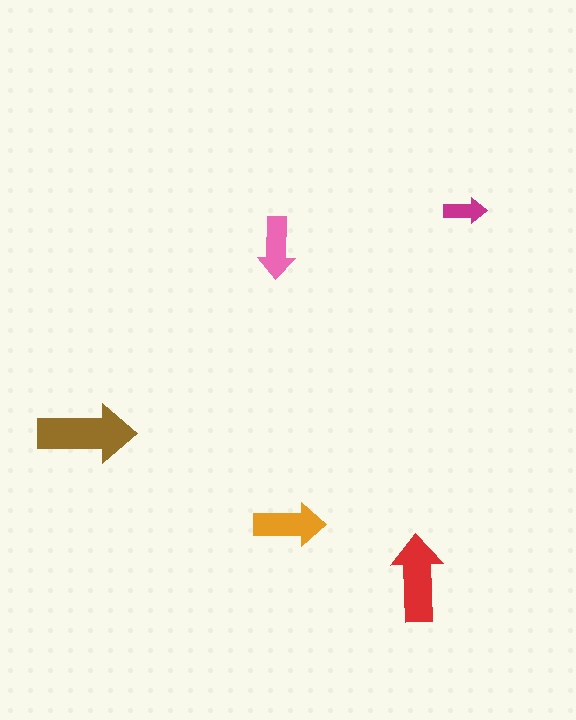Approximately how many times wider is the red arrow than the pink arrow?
About 1.5 times wider.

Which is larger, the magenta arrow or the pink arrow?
The pink one.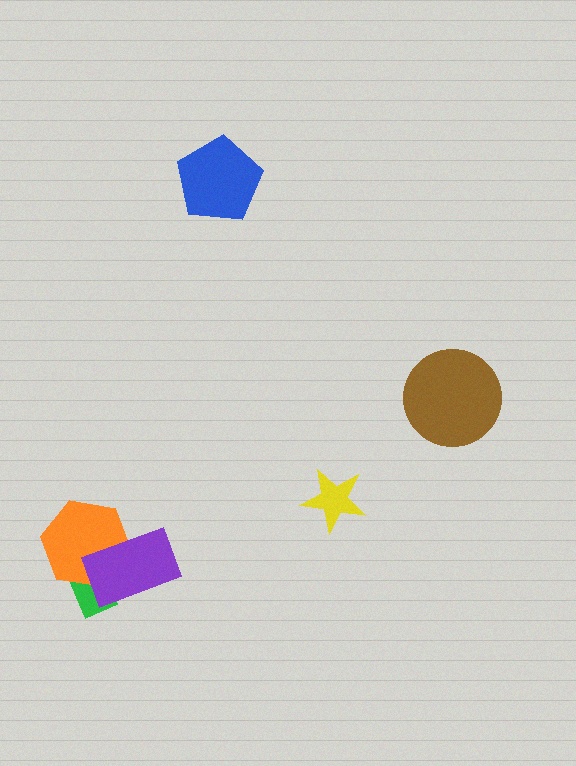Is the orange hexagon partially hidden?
Yes, it is partially covered by another shape.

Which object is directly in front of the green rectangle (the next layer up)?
The orange hexagon is directly in front of the green rectangle.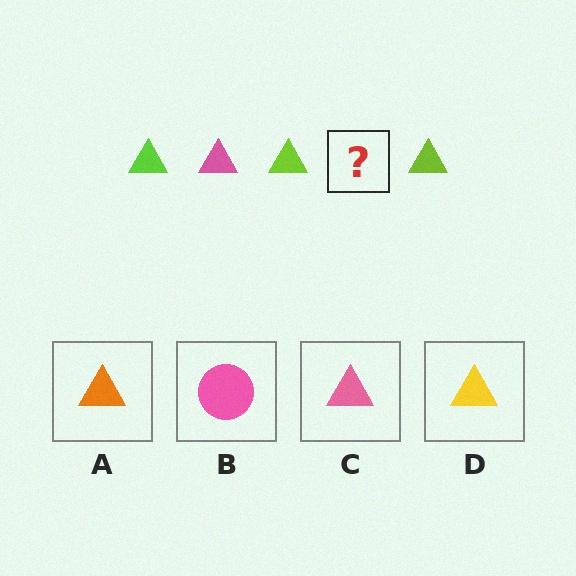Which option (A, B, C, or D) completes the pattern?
C.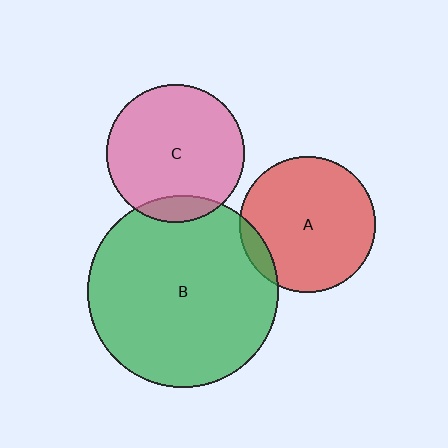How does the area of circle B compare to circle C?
Approximately 1.9 times.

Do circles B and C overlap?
Yes.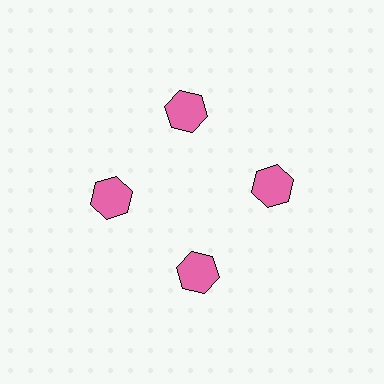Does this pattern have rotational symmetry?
Yes, this pattern has 4-fold rotational symmetry. It looks the same after rotating 90 degrees around the center.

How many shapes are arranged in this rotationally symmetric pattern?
There are 4 shapes, arranged in 4 groups of 1.